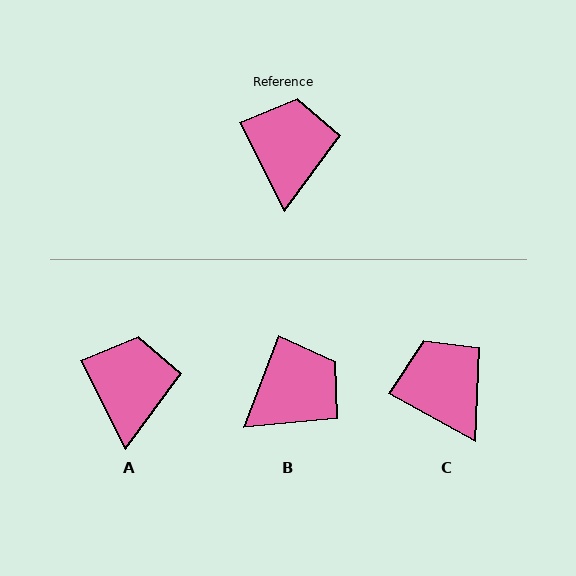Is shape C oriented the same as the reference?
No, it is off by about 34 degrees.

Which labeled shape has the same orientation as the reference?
A.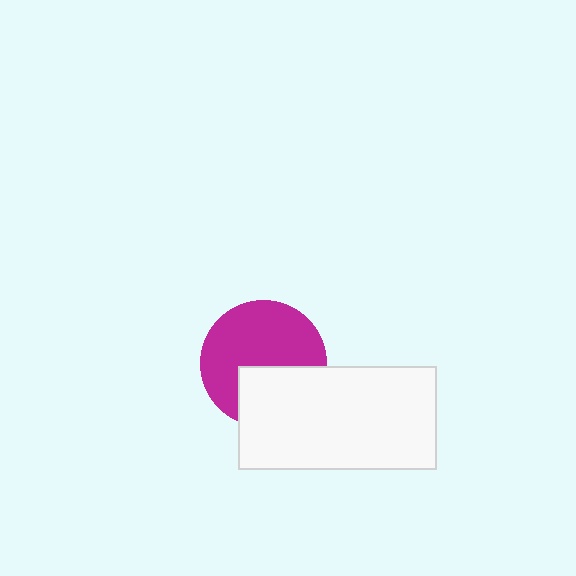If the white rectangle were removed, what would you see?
You would see the complete magenta circle.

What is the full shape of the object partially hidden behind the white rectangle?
The partially hidden object is a magenta circle.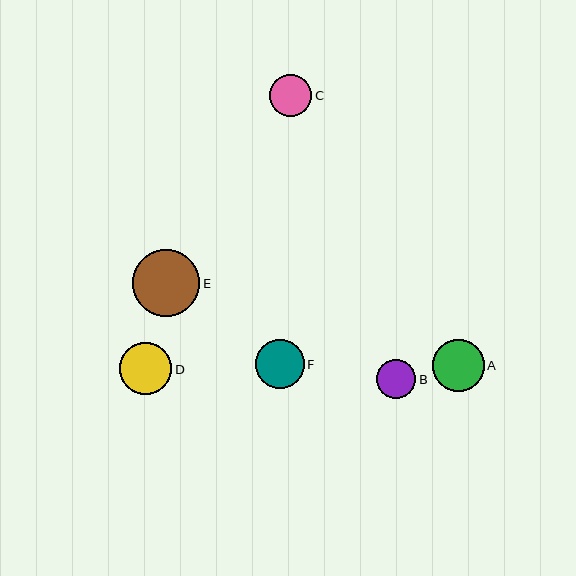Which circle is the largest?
Circle E is the largest with a size of approximately 67 pixels.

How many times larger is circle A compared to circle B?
Circle A is approximately 1.3 times the size of circle B.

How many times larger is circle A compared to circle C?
Circle A is approximately 1.2 times the size of circle C.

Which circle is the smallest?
Circle B is the smallest with a size of approximately 39 pixels.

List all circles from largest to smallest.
From largest to smallest: E, D, A, F, C, B.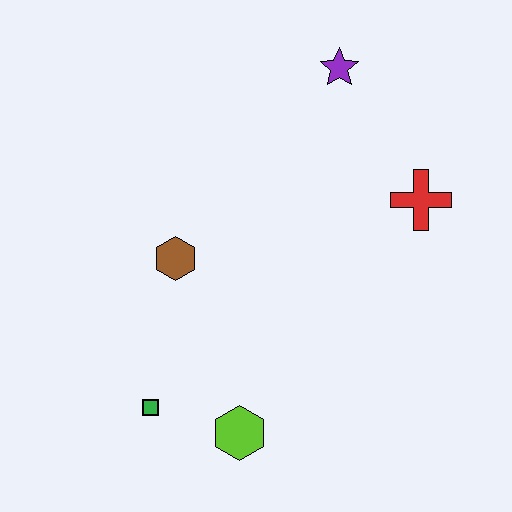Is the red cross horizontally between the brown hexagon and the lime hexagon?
No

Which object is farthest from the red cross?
The green square is farthest from the red cross.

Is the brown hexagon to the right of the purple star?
No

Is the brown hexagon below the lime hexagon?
No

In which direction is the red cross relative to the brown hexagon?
The red cross is to the right of the brown hexagon.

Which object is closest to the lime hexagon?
The green square is closest to the lime hexagon.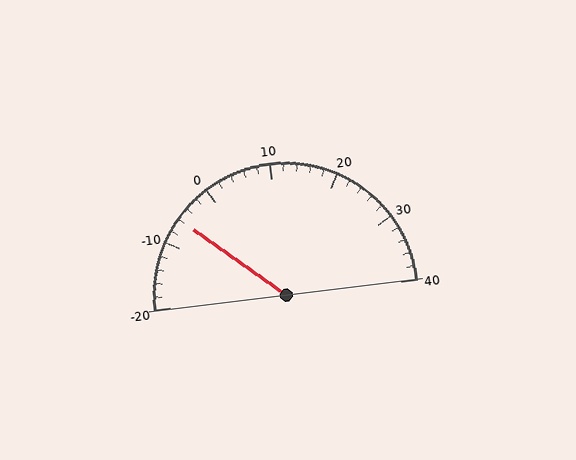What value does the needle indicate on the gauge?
The needle indicates approximately -6.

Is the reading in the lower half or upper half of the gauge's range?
The reading is in the lower half of the range (-20 to 40).